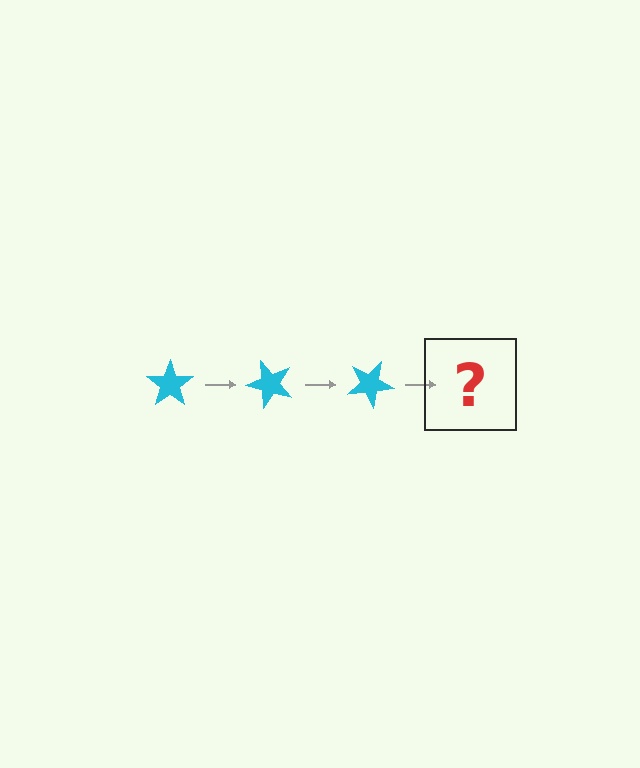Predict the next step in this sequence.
The next step is a cyan star rotated 150 degrees.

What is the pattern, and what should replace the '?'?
The pattern is that the star rotates 50 degrees each step. The '?' should be a cyan star rotated 150 degrees.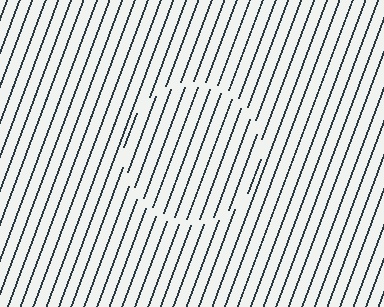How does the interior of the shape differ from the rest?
The interior of the shape contains the same grating, shifted by half a period — the contour is defined by the phase discontinuity where line-ends from the inner and outer gratings abut.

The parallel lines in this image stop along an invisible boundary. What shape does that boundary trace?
An illusory circle. The interior of the shape contains the same grating, shifted by half a period — the contour is defined by the phase discontinuity where line-ends from the inner and outer gratings abut.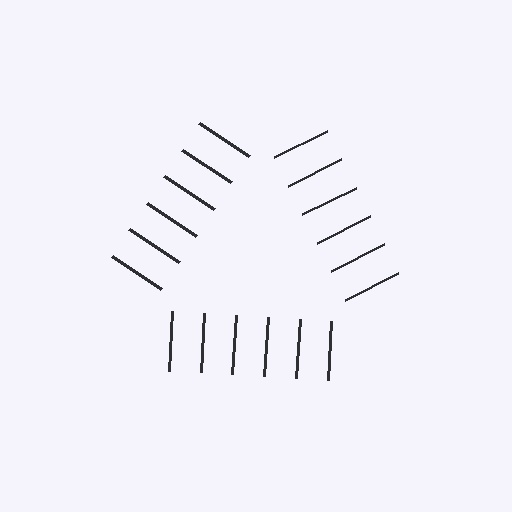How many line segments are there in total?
18 — 6 along each of the 3 edges.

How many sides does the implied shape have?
3 sides — the line-ends trace a triangle.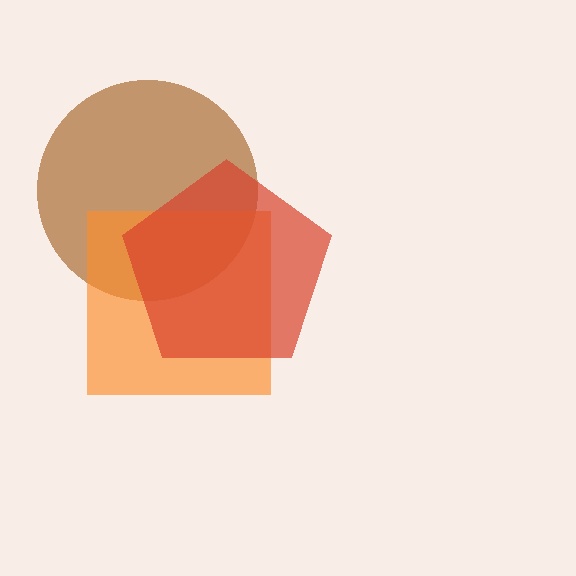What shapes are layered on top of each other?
The layered shapes are: a brown circle, an orange square, a red pentagon.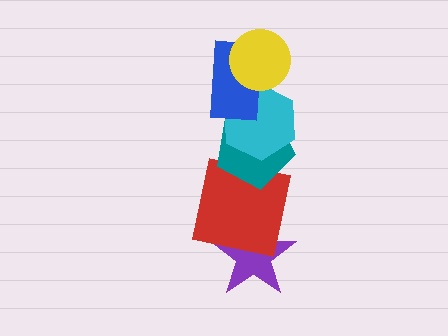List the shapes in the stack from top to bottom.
From top to bottom: the yellow circle, the blue rectangle, the cyan hexagon, the teal pentagon, the red square, the purple star.